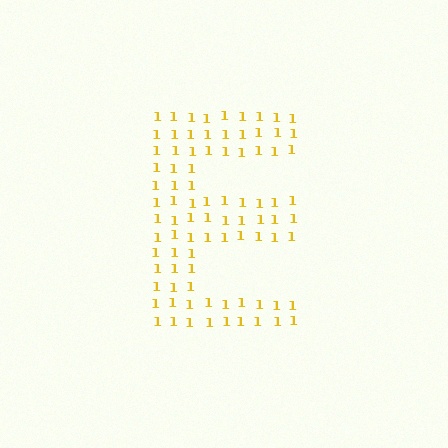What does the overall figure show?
The overall figure shows the letter E.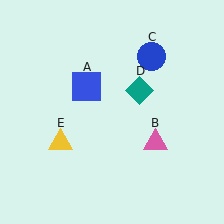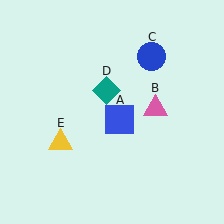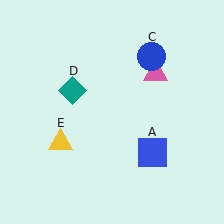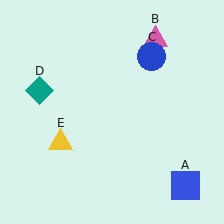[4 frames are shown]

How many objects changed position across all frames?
3 objects changed position: blue square (object A), pink triangle (object B), teal diamond (object D).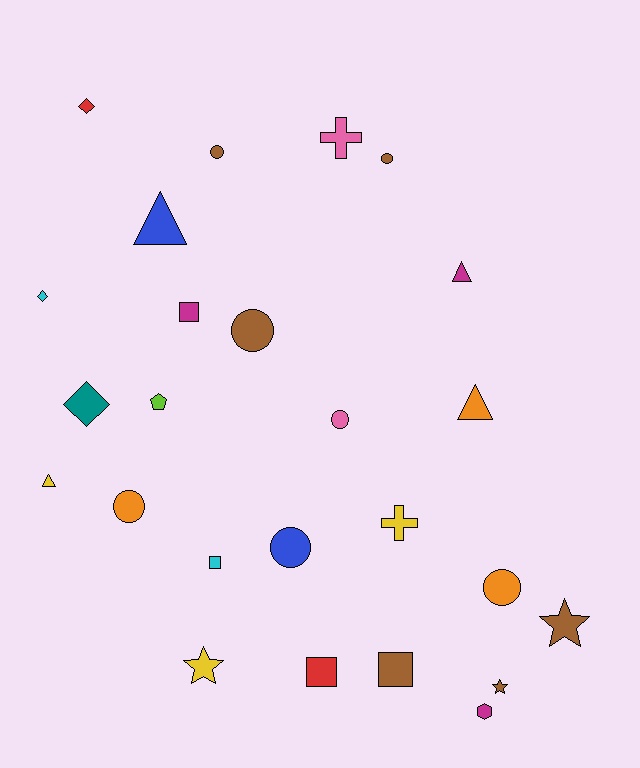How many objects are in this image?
There are 25 objects.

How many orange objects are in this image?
There are 3 orange objects.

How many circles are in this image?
There are 7 circles.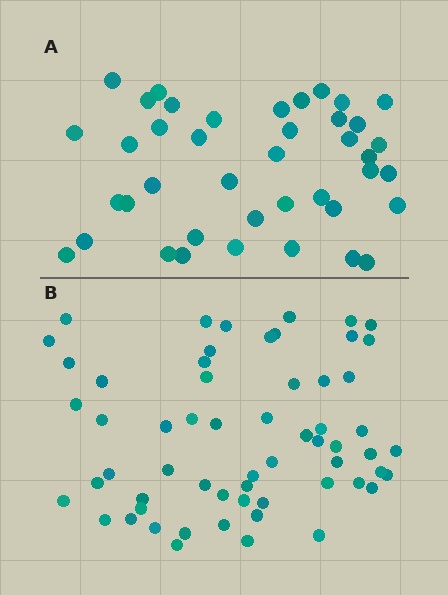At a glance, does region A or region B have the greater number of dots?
Region B (the bottom region) has more dots.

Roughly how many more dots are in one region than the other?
Region B has approximately 20 more dots than region A.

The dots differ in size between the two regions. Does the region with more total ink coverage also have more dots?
No. Region A has more total ink coverage because its dots are larger, but region B actually contains more individual dots. Total area can be misleading — the number of items is what matters here.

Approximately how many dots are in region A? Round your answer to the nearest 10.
About 40 dots. (The exact count is 41, which rounds to 40.)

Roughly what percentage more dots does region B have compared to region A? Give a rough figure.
About 45% more.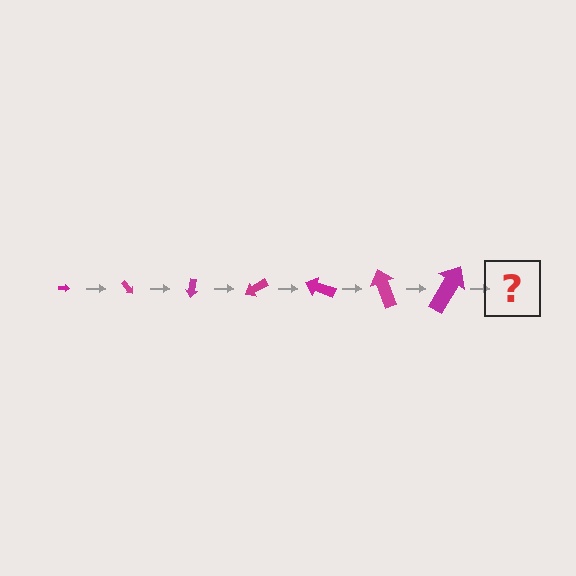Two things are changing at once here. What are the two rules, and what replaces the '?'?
The two rules are that the arrow grows larger each step and it rotates 50 degrees each step. The '?' should be an arrow, larger than the previous one and rotated 350 degrees from the start.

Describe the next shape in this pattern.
It should be an arrow, larger than the previous one and rotated 350 degrees from the start.